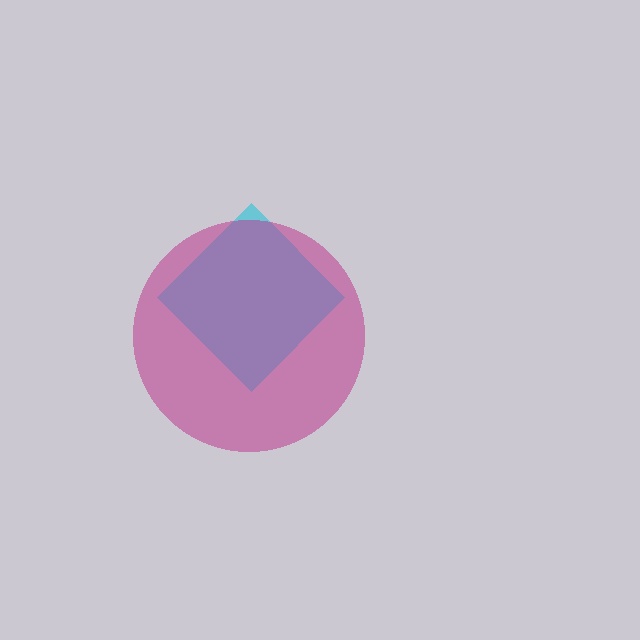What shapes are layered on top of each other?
The layered shapes are: a cyan diamond, a magenta circle.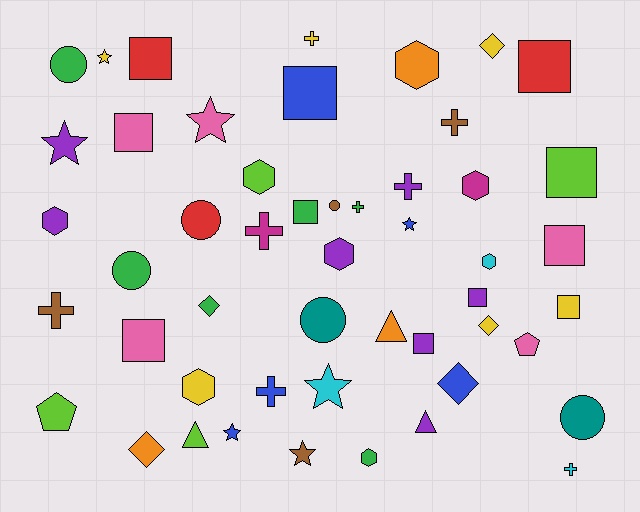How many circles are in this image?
There are 6 circles.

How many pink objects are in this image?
There are 5 pink objects.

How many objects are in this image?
There are 50 objects.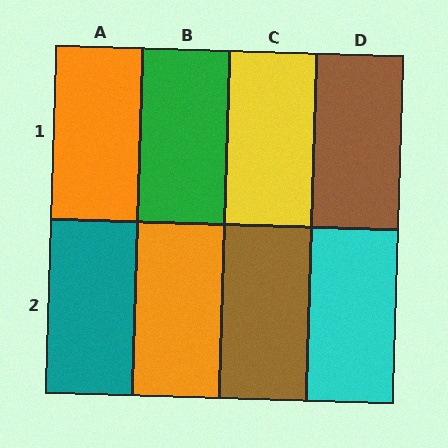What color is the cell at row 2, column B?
Orange.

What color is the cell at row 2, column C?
Brown.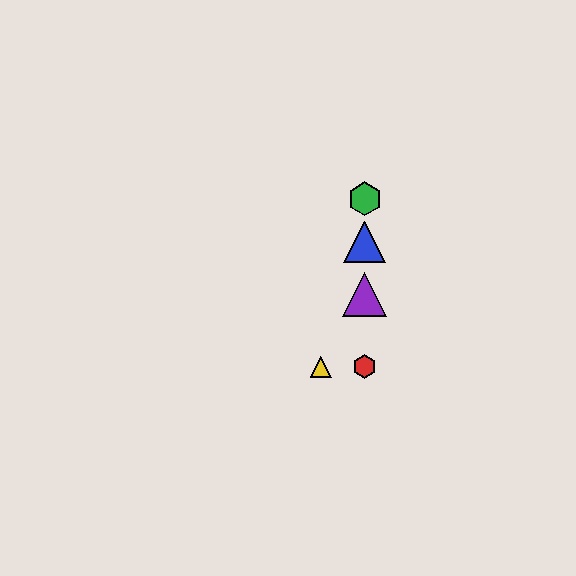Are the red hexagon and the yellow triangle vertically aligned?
No, the red hexagon is at x≈365 and the yellow triangle is at x≈321.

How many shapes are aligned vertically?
4 shapes (the red hexagon, the blue triangle, the green hexagon, the purple triangle) are aligned vertically.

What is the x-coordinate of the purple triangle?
The purple triangle is at x≈365.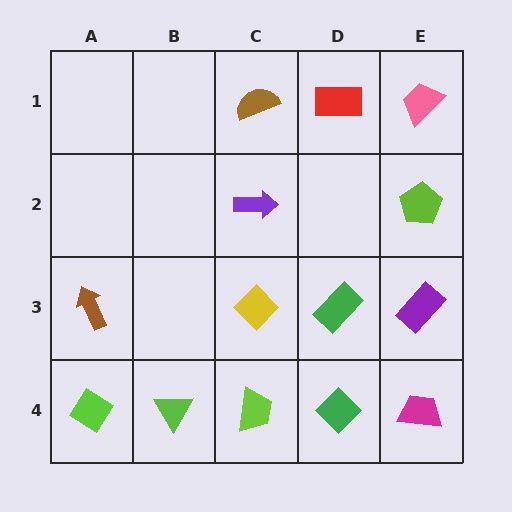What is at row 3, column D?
A green rectangle.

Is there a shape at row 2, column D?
No, that cell is empty.